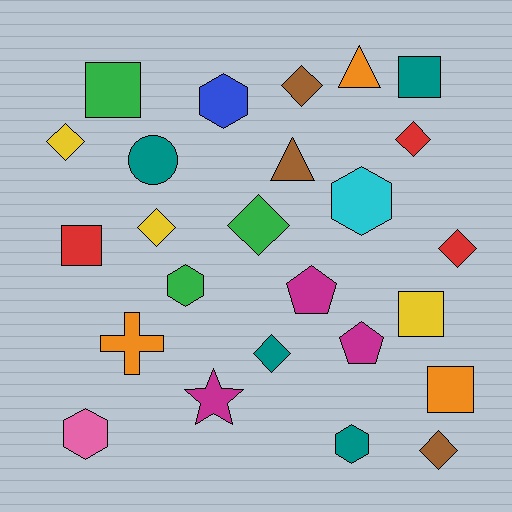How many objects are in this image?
There are 25 objects.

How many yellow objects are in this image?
There are 3 yellow objects.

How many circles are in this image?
There is 1 circle.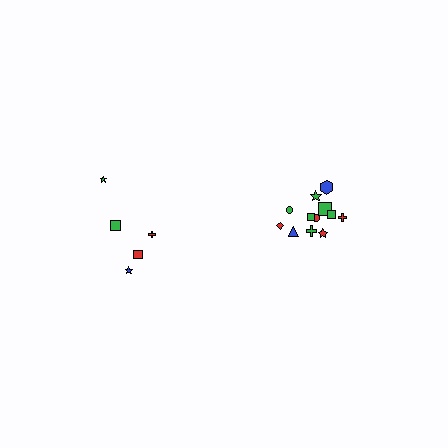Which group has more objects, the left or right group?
The right group.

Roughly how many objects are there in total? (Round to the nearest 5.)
Roughly 15 objects in total.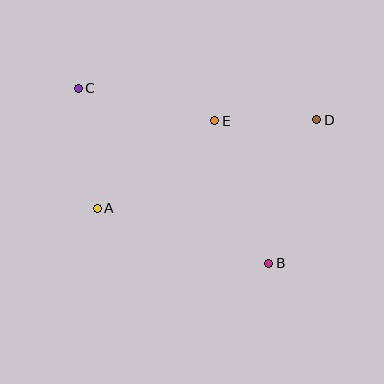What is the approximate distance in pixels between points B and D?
The distance between B and D is approximately 151 pixels.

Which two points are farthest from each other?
Points B and C are farthest from each other.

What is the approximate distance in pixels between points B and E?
The distance between B and E is approximately 152 pixels.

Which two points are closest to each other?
Points D and E are closest to each other.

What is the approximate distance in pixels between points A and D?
The distance between A and D is approximately 237 pixels.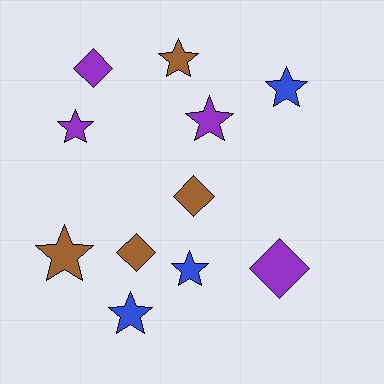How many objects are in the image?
There are 11 objects.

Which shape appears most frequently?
Star, with 7 objects.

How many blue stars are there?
There are 3 blue stars.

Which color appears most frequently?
Purple, with 4 objects.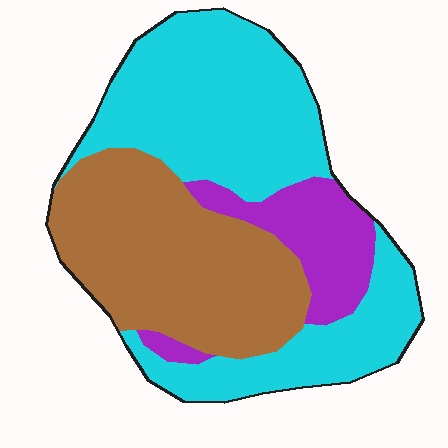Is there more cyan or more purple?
Cyan.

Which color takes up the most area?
Cyan, at roughly 50%.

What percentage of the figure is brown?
Brown covers roughly 35% of the figure.